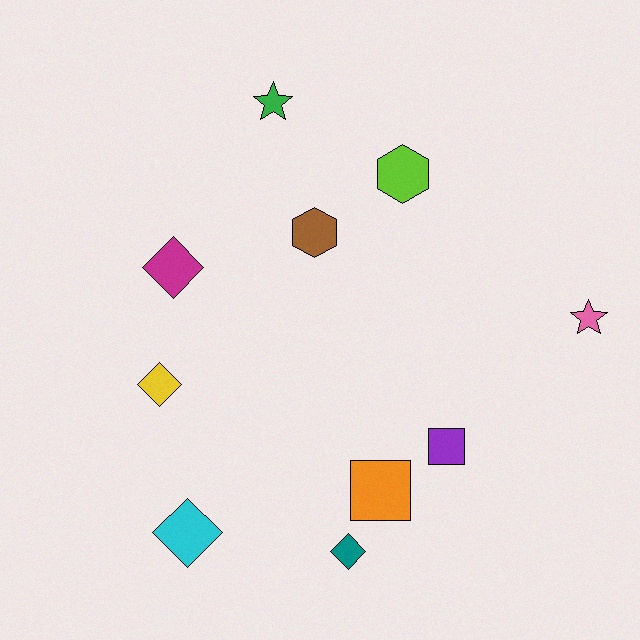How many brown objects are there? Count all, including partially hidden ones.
There is 1 brown object.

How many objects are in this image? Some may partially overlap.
There are 10 objects.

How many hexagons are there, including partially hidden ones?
There are 2 hexagons.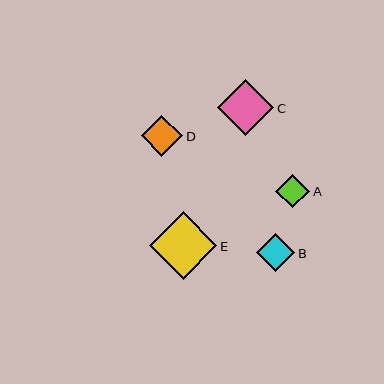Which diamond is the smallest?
Diamond A is the smallest with a size of approximately 34 pixels.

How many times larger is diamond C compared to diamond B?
Diamond C is approximately 1.5 times the size of diamond B.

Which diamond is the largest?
Diamond E is the largest with a size of approximately 67 pixels.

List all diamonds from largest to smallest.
From largest to smallest: E, C, D, B, A.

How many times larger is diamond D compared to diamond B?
Diamond D is approximately 1.1 times the size of diamond B.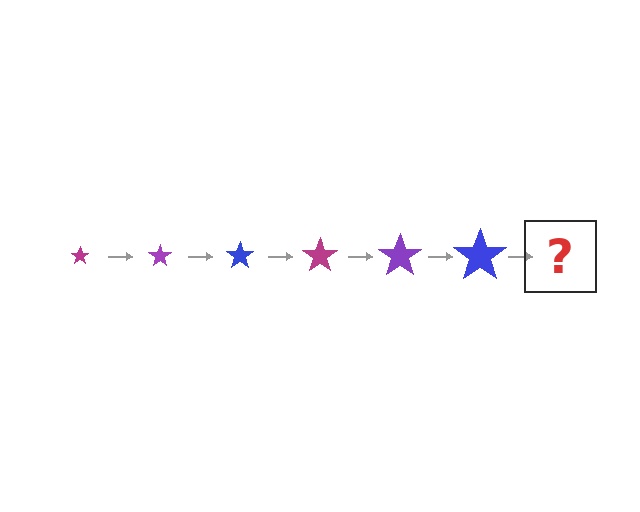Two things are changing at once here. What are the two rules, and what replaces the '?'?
The two rules are that the star grows larger each step and the color cycles through magenta, purple, and blue. The '?' should be a magenta star, larger than the previous one.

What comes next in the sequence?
The next element should be a magenta star, larger than the previous one.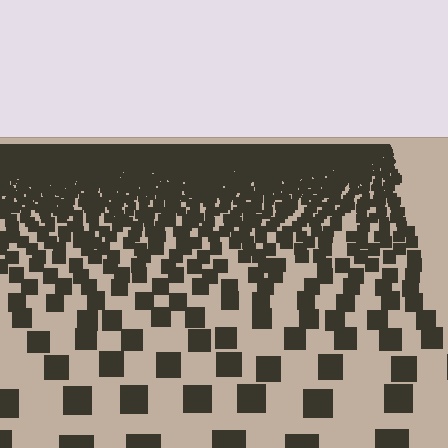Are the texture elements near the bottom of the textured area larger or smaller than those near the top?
Larger. Near the bottom, elements are closer to the viewer and appear at a bigger on-screen size.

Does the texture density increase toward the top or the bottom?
Density increases toward the top.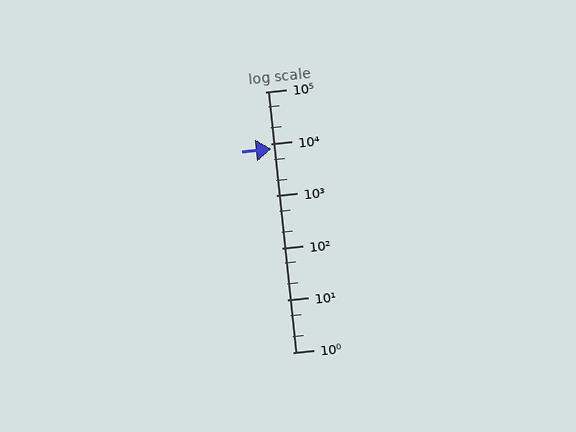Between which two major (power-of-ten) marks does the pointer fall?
The pointer is between 1000 and 10000.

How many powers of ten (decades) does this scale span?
The scale spans 5 decades, from 1 to 100000.